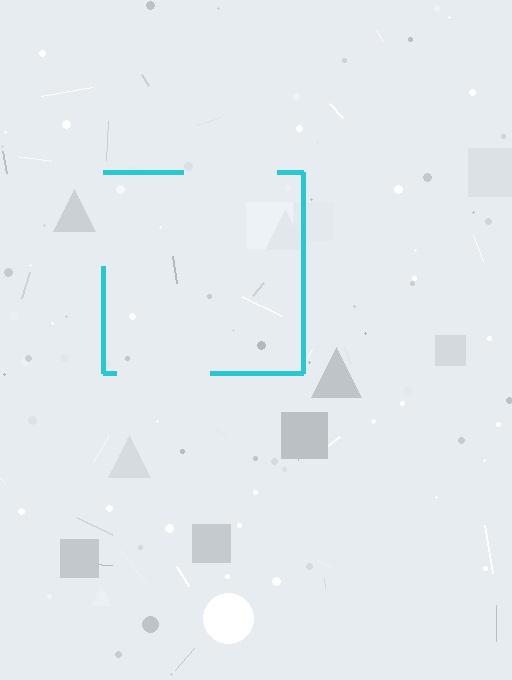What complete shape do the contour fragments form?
The contour fragments form a square.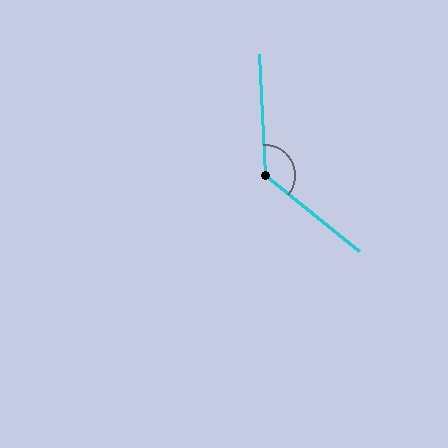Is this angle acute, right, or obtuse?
It is obtuse.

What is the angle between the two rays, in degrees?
Approximately 131 degrees.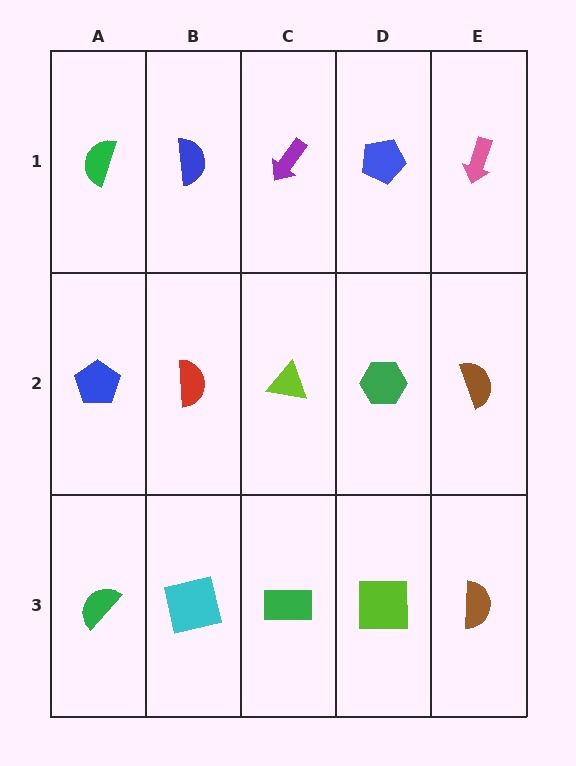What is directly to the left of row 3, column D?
A green rectangle.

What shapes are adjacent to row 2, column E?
A pink arrow (row 1, column E), a brown semicircle (row 3, column E), a green hexagon (row 2, column D).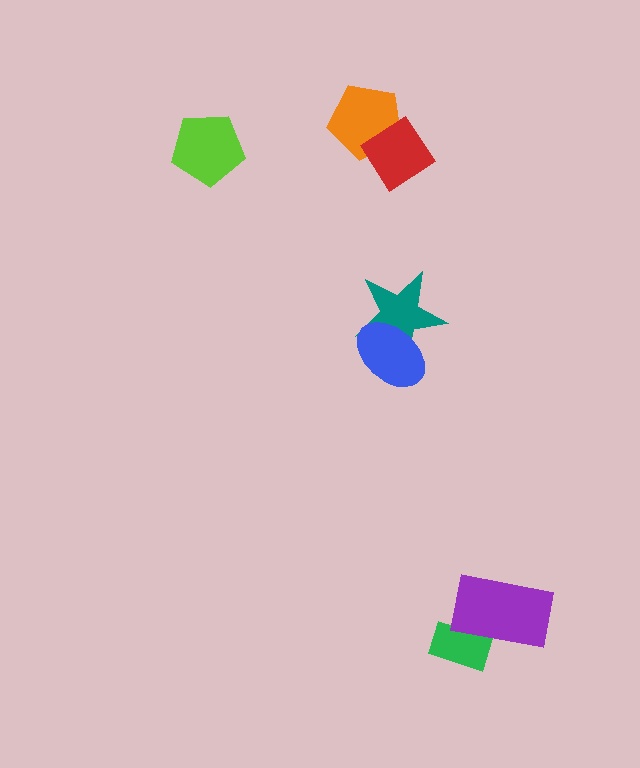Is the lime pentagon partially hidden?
No, no other shape covers it.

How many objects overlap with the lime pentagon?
0 objects overlap with the lime pentagon.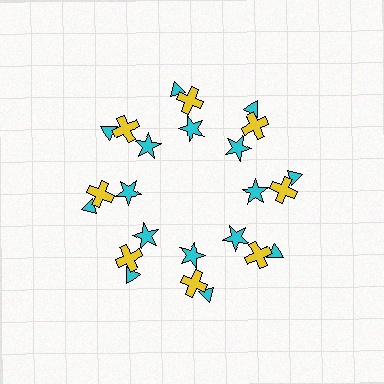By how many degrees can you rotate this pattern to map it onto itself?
The pattern maps onto itself every 45 degrees of rotation.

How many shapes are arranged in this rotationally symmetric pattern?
There are 24 shapes, arranged in 8 groups of 3.